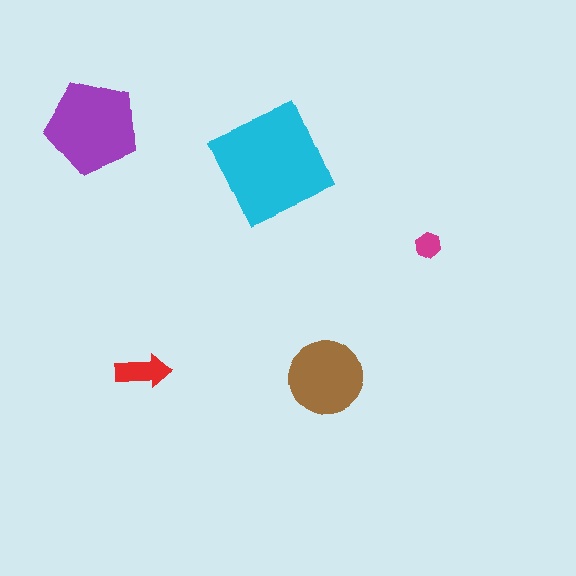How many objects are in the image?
There are 5 objects in the image.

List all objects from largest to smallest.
The cyan square, the purple pentagon, the brown circle, the red arrow, the magenta hexagon.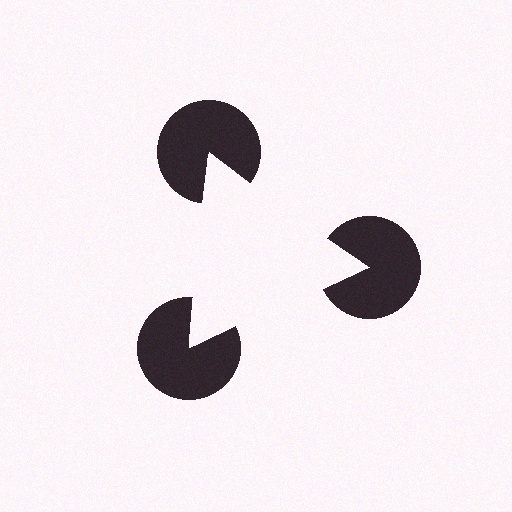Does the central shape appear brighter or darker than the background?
It typically appears slightly brighter than the background, even though no actual brightness change is drawn.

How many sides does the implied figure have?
3 sides.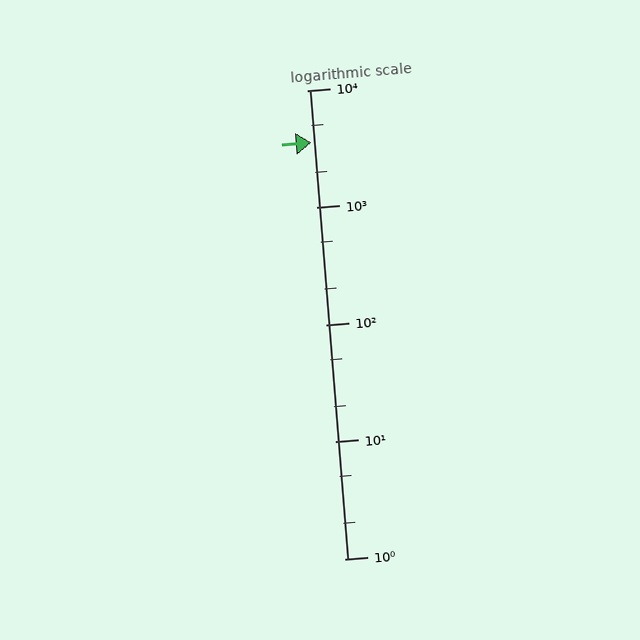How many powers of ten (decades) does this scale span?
The scale spans 4 decades, from 1 to 10000.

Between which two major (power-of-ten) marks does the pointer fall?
The pointer is between 1000 and 10000.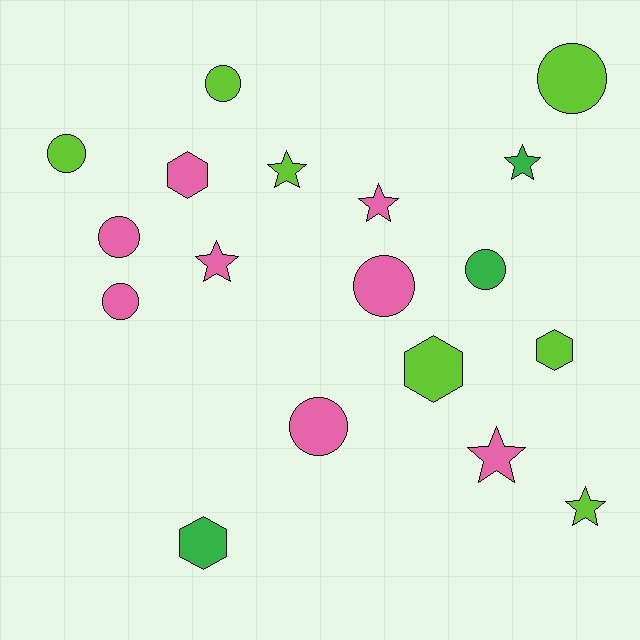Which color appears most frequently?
Pink, with 8 objects.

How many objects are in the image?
There are 18 objects.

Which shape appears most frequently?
Circle, with 8 objects.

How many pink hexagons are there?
There is 1 pink hexagon.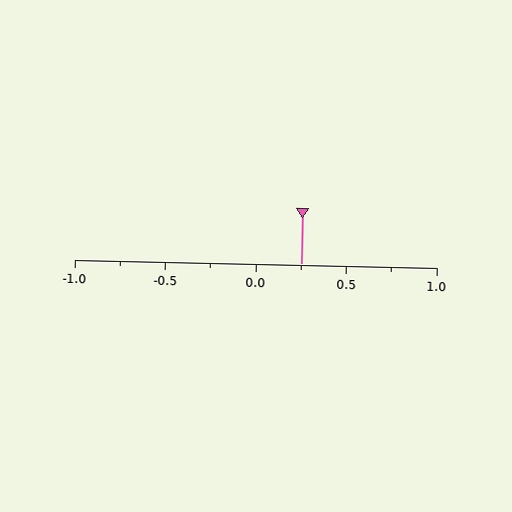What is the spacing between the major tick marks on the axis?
The major ticks are spaced 0.5 apart.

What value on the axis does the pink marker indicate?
The marker indicates approximately 0.25.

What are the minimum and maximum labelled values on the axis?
The axis runs from -1.0 to 1.0.